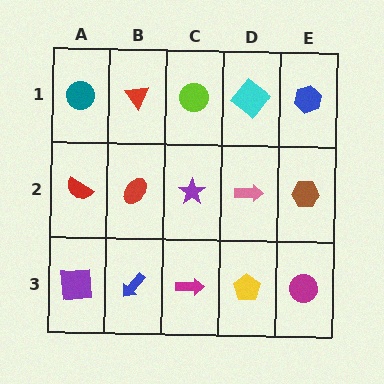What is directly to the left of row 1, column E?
A cyan diamond.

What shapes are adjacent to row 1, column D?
A pink arrow (row 2, column D), a lime circle (row 1, column C), a blue hexagon (row 1, column E).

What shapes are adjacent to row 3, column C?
A purple star (row 2, column C), a blue arrow (row 3, column B), a yellow pentagon (row 3, column D).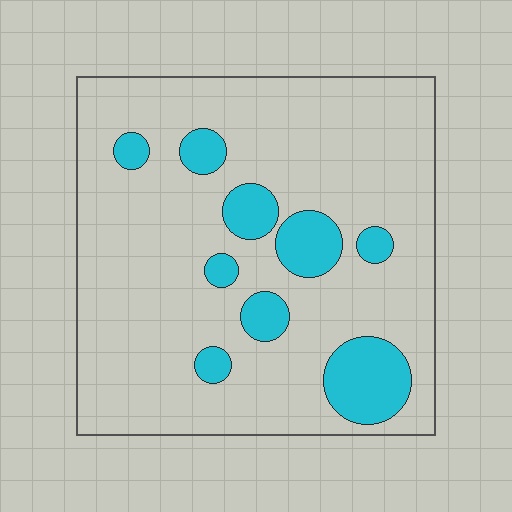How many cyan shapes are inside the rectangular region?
9.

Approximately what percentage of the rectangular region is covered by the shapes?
Approximately 15%.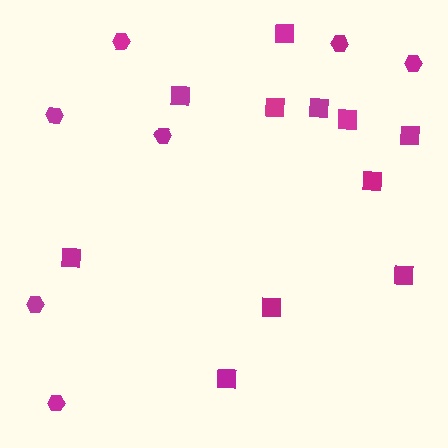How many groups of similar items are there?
There are 2 groups: one group of squares (11) and one group of hexagons (7).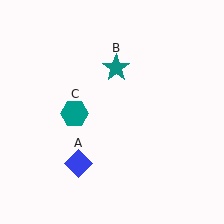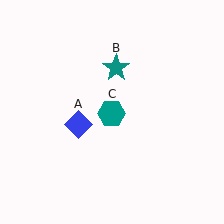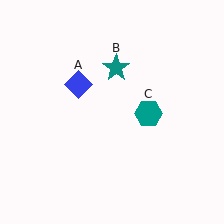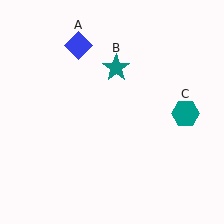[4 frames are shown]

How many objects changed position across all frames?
2 objects changed position: blue diamond (object A), teal hexagon (object C).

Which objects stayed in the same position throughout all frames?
Teal star (object B) remained stationary.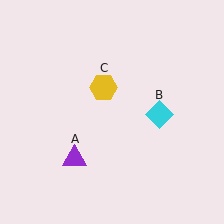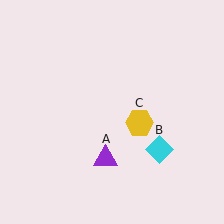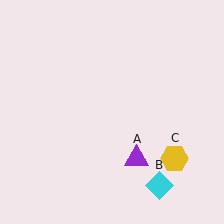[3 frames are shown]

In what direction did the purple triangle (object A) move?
The purple triangle (object A) moved right.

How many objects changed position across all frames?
3 objects changed position: purple triangle (object A), cyan diamond (object B), yellow hexagon (object C).